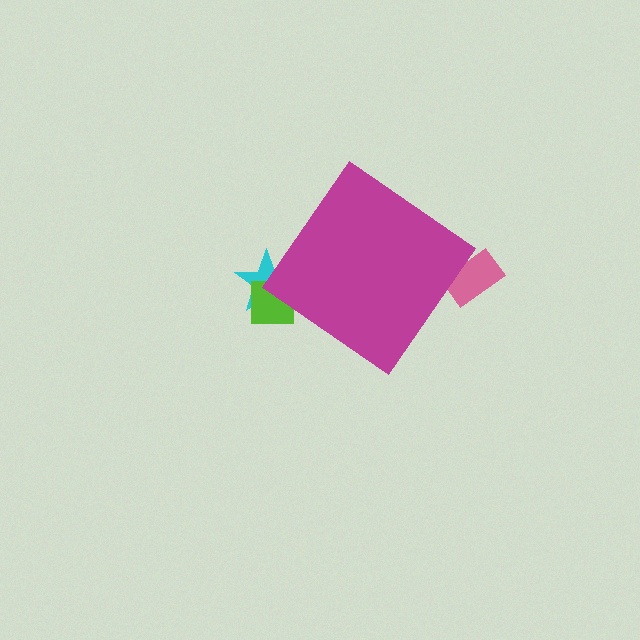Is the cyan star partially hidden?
Yes, the cyan star is partially hidden behind the magenta diamond.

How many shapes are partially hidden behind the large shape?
3 shapes are partially hidden.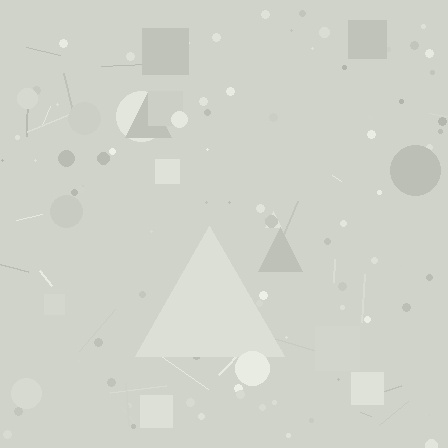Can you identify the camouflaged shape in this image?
The camouflaged shape is a triangle.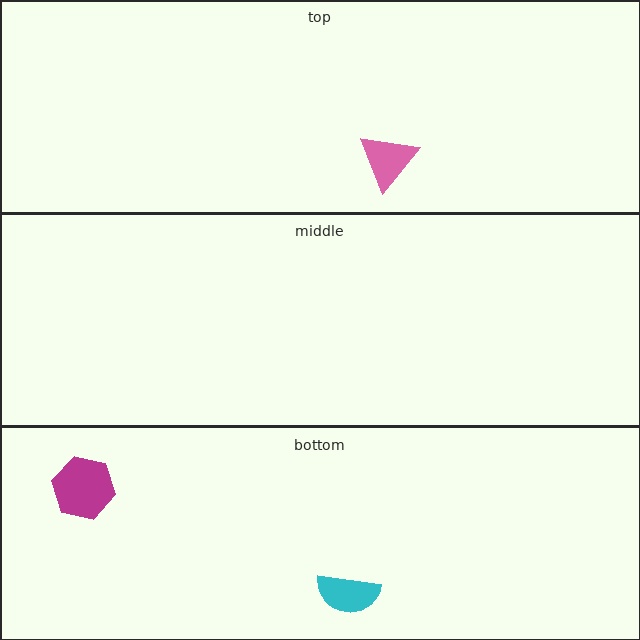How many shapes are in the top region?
1.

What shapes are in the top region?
The pink triangle.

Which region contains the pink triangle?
The top region.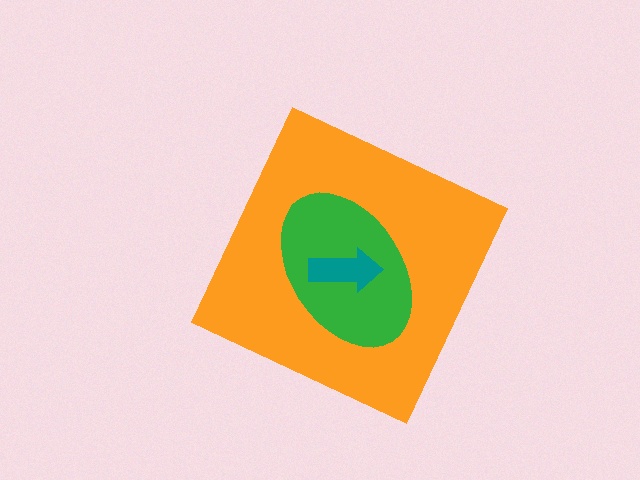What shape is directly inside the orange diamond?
The green ellipse.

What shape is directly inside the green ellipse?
The teal arrow.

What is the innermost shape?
The teal arrow.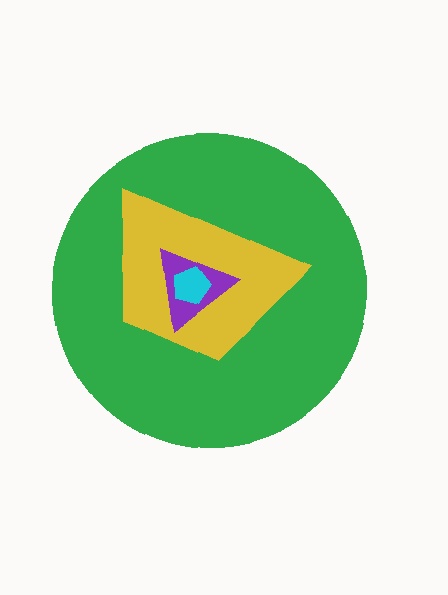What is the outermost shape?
The green circle.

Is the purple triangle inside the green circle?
Yes.